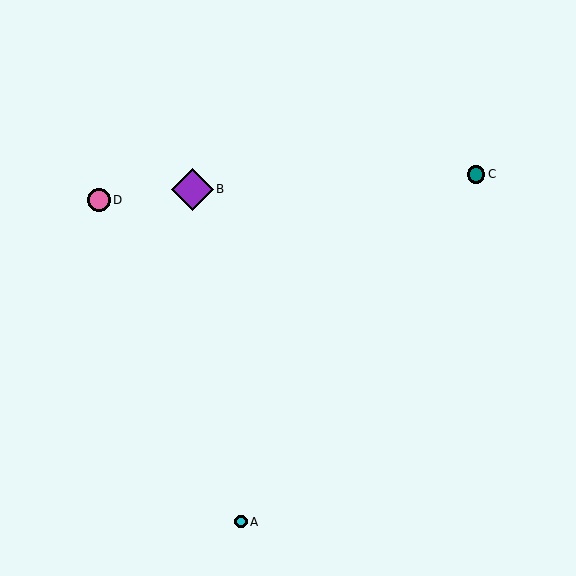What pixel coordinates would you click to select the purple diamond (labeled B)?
Click at (192, 189) to select the purple diamond B.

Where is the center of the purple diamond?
The center of the purple diamond is at (192, 189).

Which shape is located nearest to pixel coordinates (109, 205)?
The pink circle (labeled D) at (99, 200) is nearest to that location.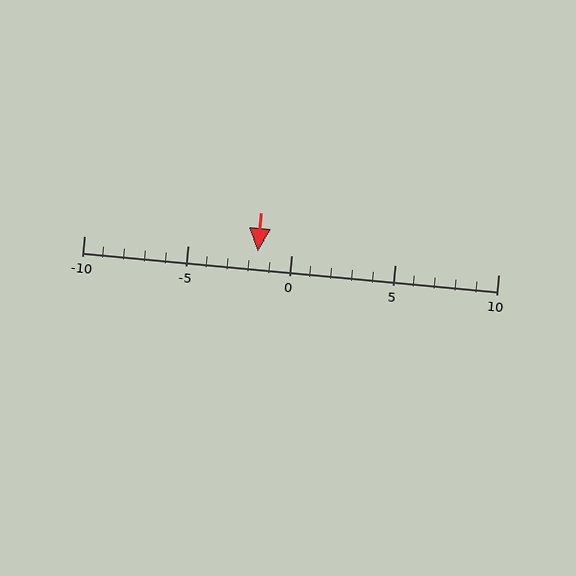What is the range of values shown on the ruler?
The ruler shows values from -10 to 10.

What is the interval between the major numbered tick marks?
The major tick marks are spaced 5 units apart.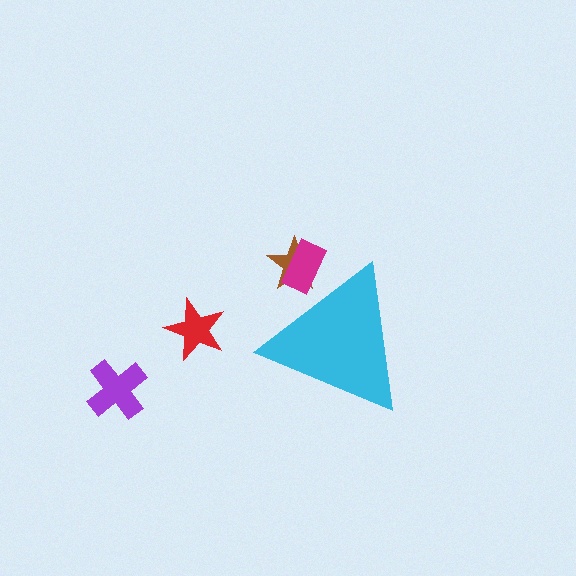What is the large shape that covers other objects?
A cyan triangle.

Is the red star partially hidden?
No, the red star is fully visible.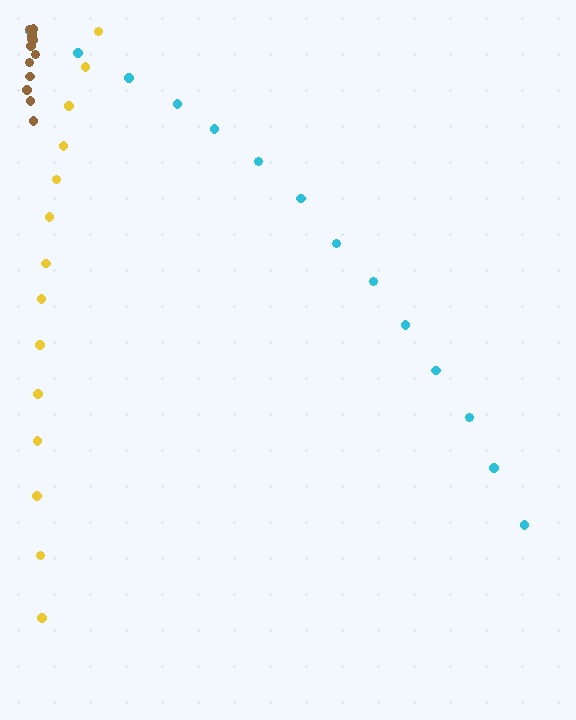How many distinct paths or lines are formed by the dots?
There are 3 distinct paths.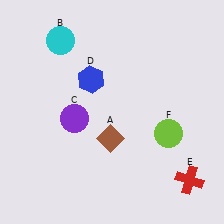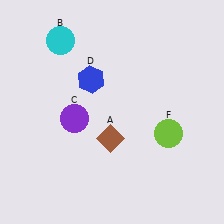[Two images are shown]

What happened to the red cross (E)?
The red cross (E) was removed in Image 2. It was in the bottom-right area of Image 1.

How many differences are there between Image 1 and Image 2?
There is 1 difference between the two images.